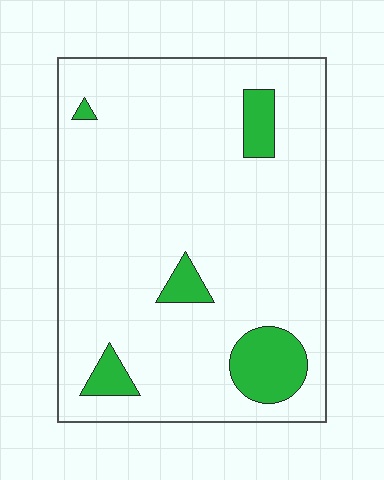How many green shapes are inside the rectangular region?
5.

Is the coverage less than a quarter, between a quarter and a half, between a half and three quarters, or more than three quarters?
Less than a quarter.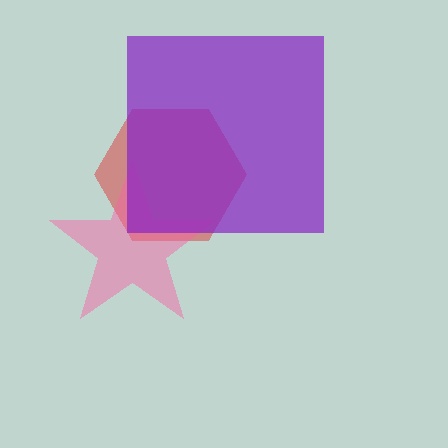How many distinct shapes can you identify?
There are 3 distinct shapes: a red hexagon, a pink star, a purple square.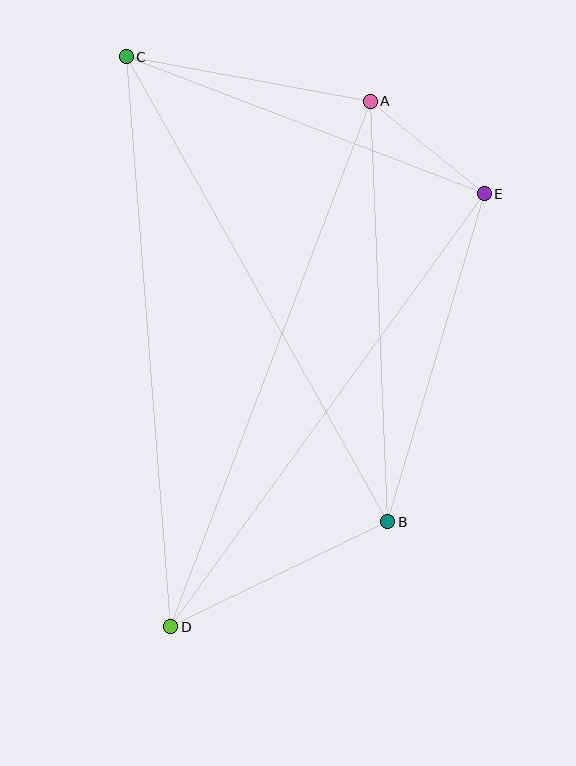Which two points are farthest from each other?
Points C and D are farthest from each other.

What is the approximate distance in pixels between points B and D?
The distance between B and D is approximately 241 pixels.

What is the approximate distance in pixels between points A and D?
The distance between A and D is approximately 562 pixels.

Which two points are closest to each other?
Points A and E are closest to each other.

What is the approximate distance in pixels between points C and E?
The distance between C and E is approximately 384 pixels.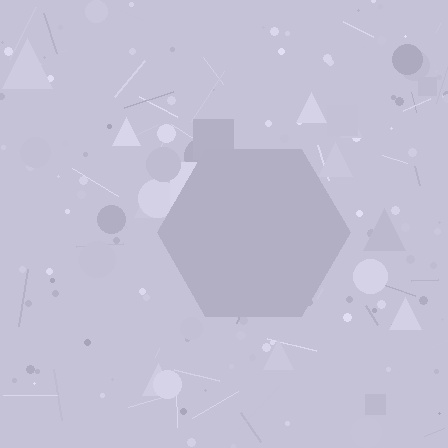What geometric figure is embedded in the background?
A hexagon is embedded in the background.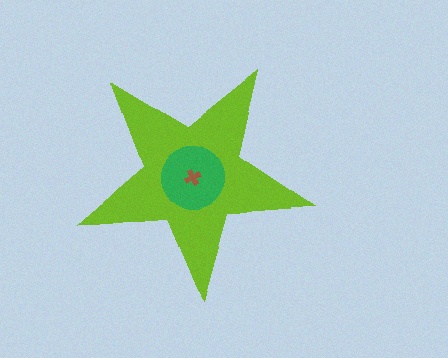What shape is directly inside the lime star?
The green circle.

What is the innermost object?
The brown cross.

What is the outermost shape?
The lime star.